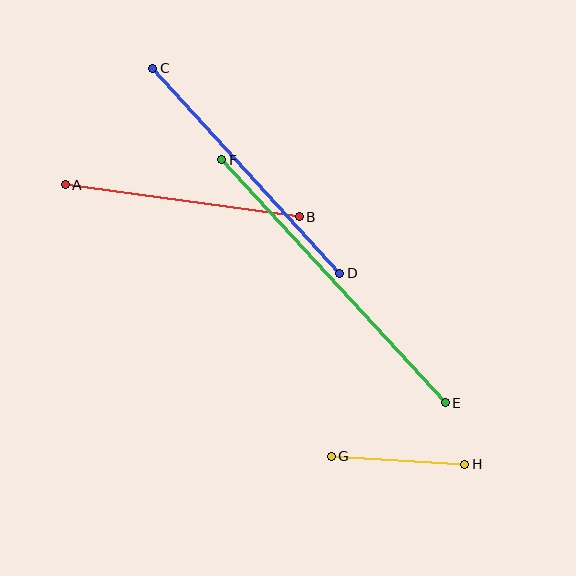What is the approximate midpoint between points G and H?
The midpoint is at approximately (398, 460) pixels.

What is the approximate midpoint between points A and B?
The midpoint is at approximately (182, 201) pixels.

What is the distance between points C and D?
The distance is approximately 277 pixels.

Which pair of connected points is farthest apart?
Points E and F are farthest apart.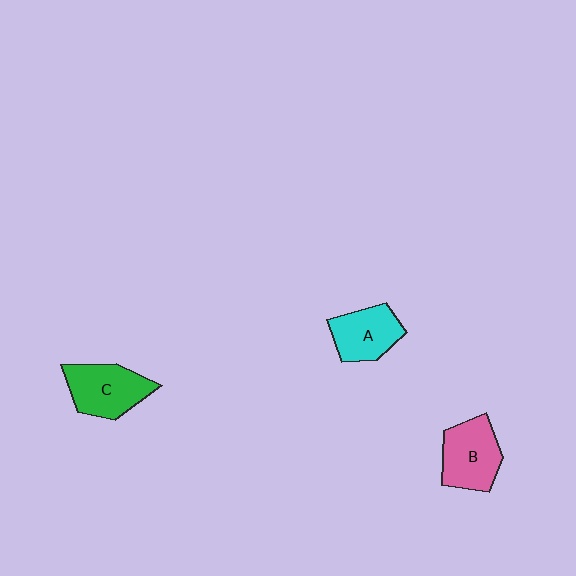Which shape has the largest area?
Shape C (green).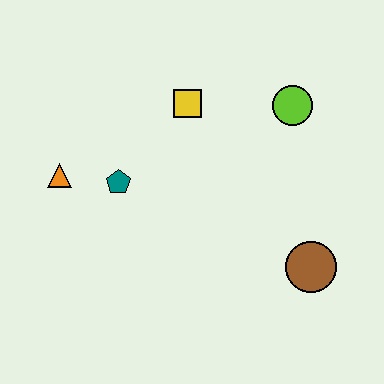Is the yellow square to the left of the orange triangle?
No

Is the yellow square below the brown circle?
No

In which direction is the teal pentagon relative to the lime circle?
The teal pentagon is to the left of the lime circle.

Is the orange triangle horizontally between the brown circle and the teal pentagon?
No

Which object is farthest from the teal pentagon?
The brown circle is farthest from the teal pentagon.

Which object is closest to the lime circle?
The yellow square is closest to the lime circle.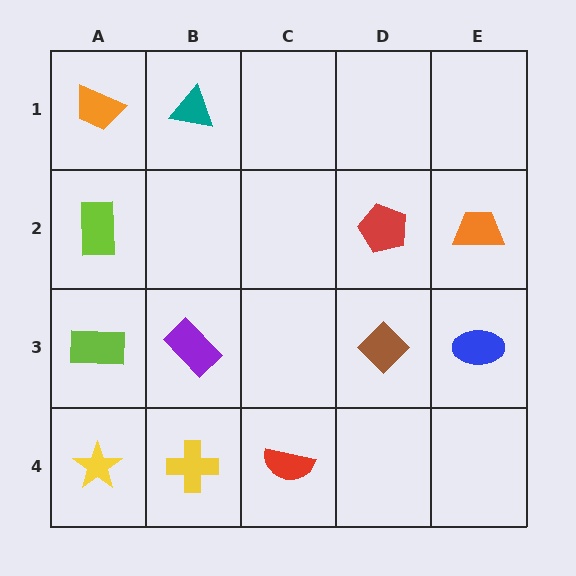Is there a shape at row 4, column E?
No, that cell is empty.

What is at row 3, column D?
A brown diamond.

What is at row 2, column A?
A lime rectangle.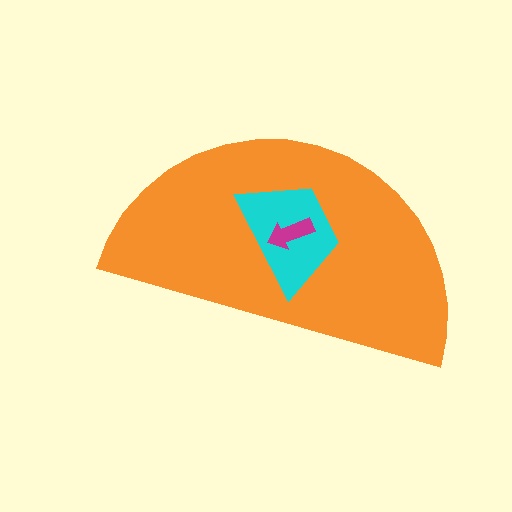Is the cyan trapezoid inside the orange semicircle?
Yes.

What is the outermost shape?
The orange semicircle.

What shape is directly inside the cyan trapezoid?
The magenta arrow.